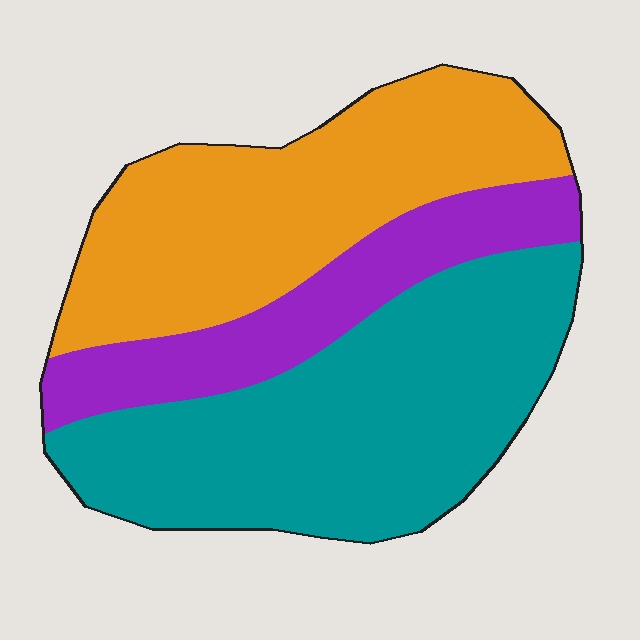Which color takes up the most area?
Teal, at roughly 45%.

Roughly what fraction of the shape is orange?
Orange covers around 35% of the shape.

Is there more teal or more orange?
Teal.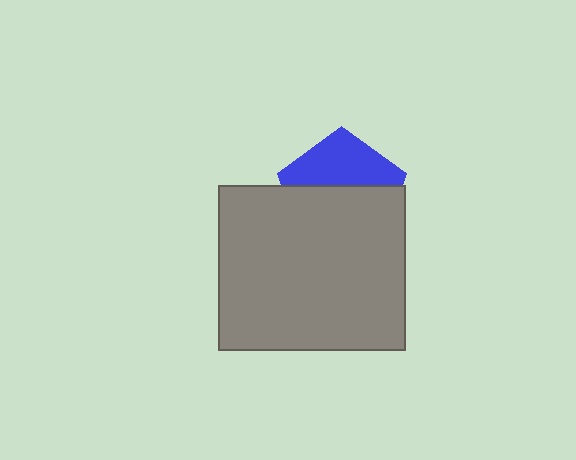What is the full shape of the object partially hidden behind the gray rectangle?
The partially hidden object is a blue pentagon.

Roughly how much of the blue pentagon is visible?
A small part of it is visible (roughly 42%).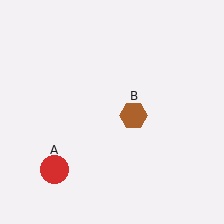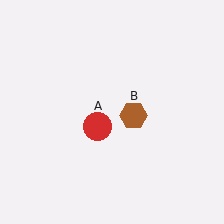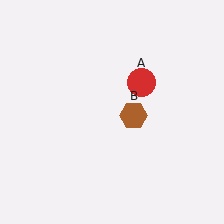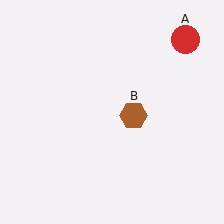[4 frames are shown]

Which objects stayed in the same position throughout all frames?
Brown hexagon (object B) remained stationary.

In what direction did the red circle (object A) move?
The red circle (object A) moved up and to the right.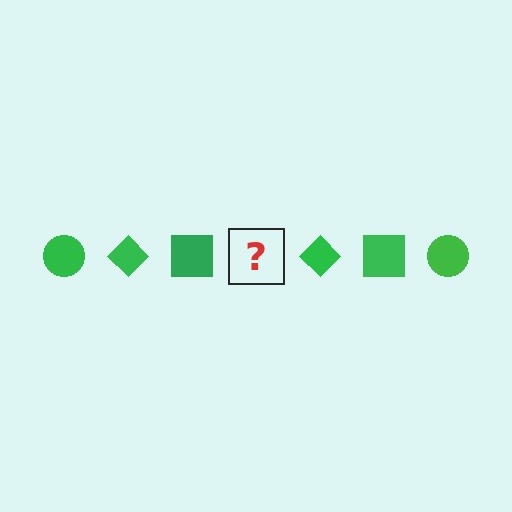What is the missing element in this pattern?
The missing element is a green circle.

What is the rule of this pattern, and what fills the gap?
The rule is that the pattern cycles through circle, diamond, square shapes in green. The gap should be filled with a green circle.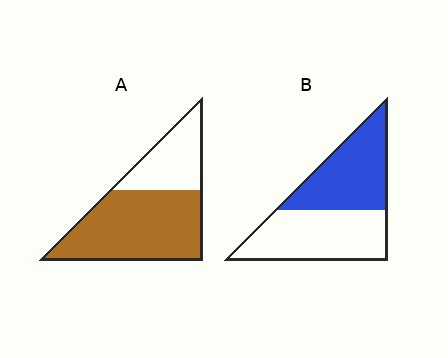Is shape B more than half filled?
Roughly half.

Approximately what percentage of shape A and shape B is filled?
A is approximately 70% and B is approximately 50%.